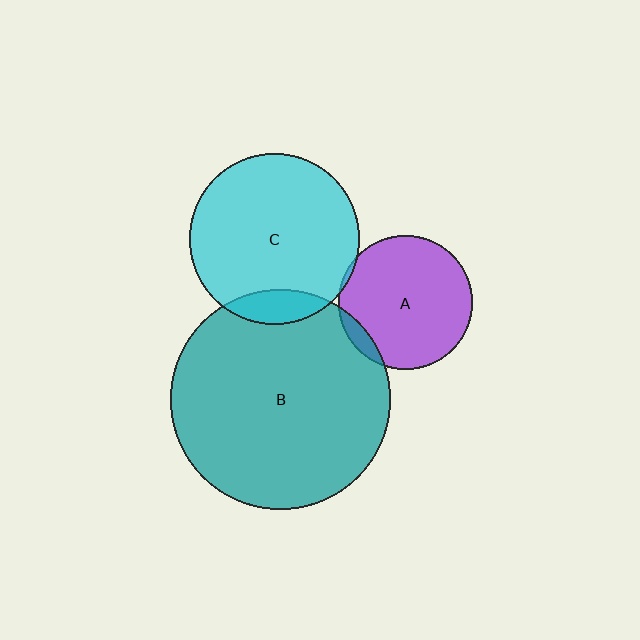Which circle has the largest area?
Circle B (teal).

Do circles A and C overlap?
Yes.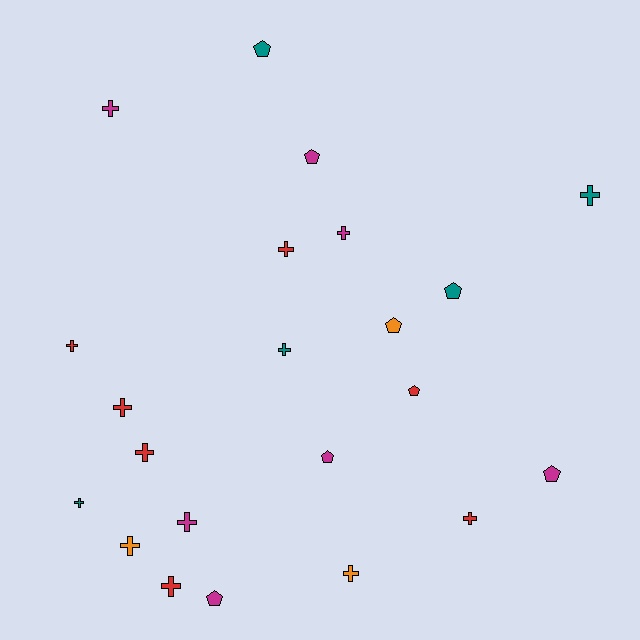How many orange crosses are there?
There are 2 orange crosses.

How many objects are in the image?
There are 22 objects.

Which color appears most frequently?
Magenta, with 7 objects.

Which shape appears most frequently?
Cross, with 14 objects.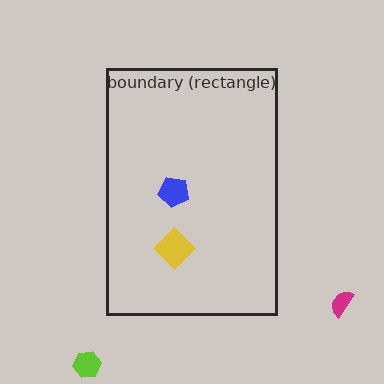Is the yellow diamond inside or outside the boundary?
Inside.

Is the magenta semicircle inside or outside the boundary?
Outside.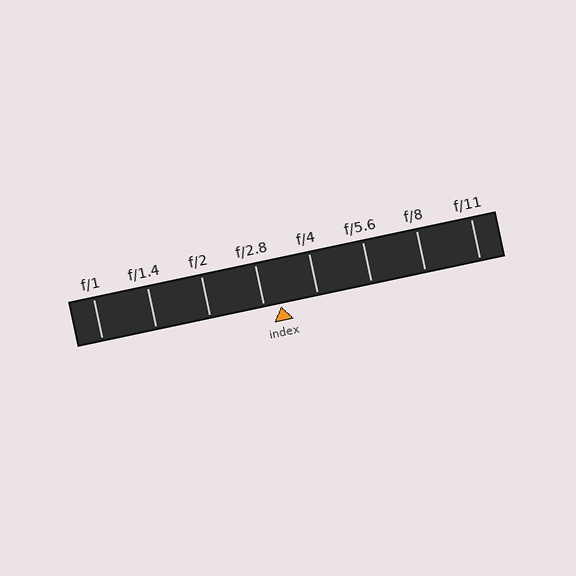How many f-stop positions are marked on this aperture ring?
There are 8 f-stop positions marked.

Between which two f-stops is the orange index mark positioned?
The index mark is between f/2.8 and f/4.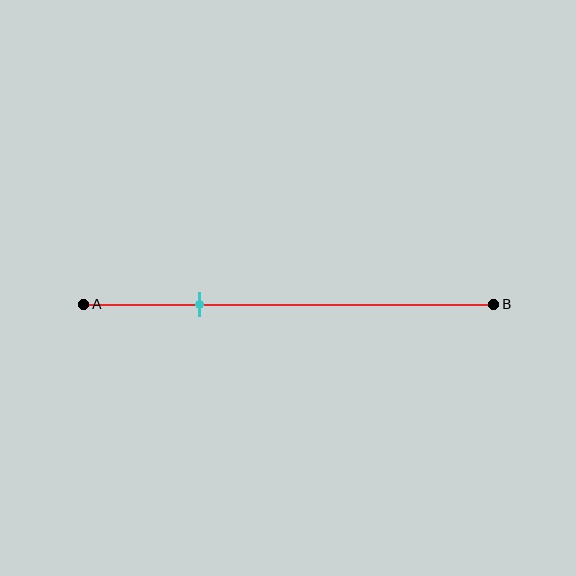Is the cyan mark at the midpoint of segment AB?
No, the mark is at about 30% from A, not at the 50% midpoint.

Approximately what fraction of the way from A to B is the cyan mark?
The cyan mark is approximately 30% of the way from A to B.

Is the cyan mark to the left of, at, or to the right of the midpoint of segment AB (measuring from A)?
The cyan mark is to the left of the midpoint of segment AB.